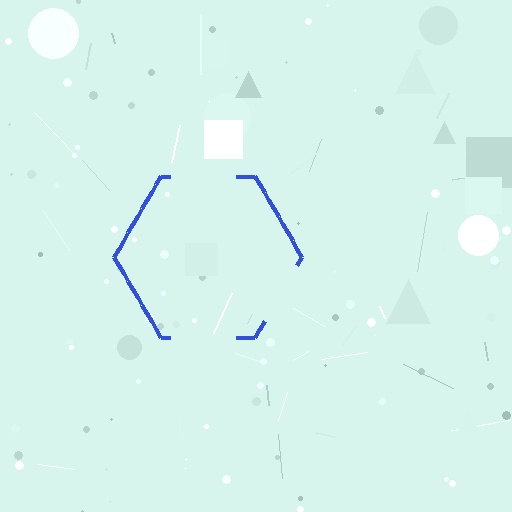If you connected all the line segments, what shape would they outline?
They would outline a hexagon.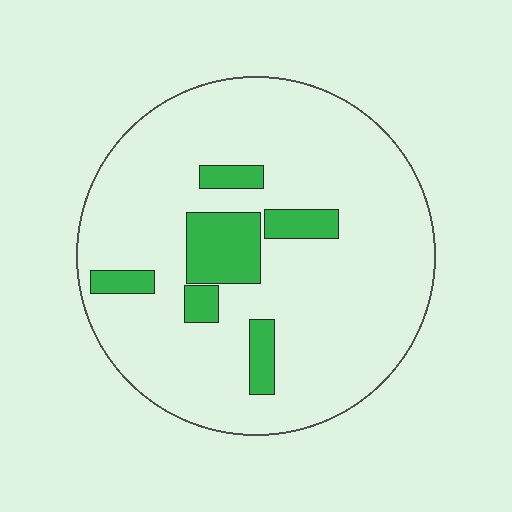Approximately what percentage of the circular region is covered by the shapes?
Approximately 15%.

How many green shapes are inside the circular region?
6.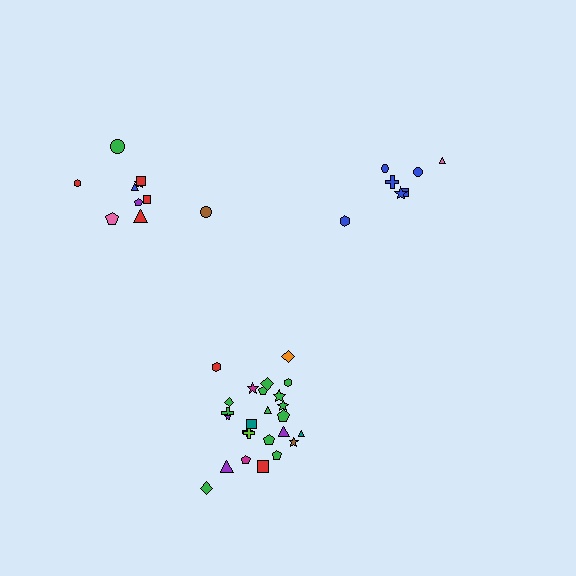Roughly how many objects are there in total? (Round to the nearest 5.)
Roughly 40 objects in total.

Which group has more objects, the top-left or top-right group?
The top-left group.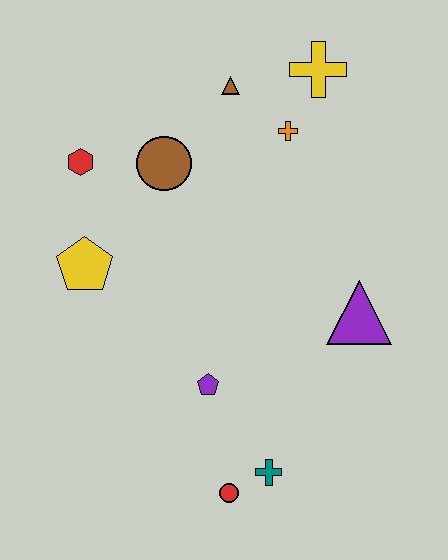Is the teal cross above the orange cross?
No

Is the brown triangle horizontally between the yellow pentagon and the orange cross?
Yes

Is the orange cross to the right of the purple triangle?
No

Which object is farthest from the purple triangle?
The red hexagon is farthest from the purple triangle.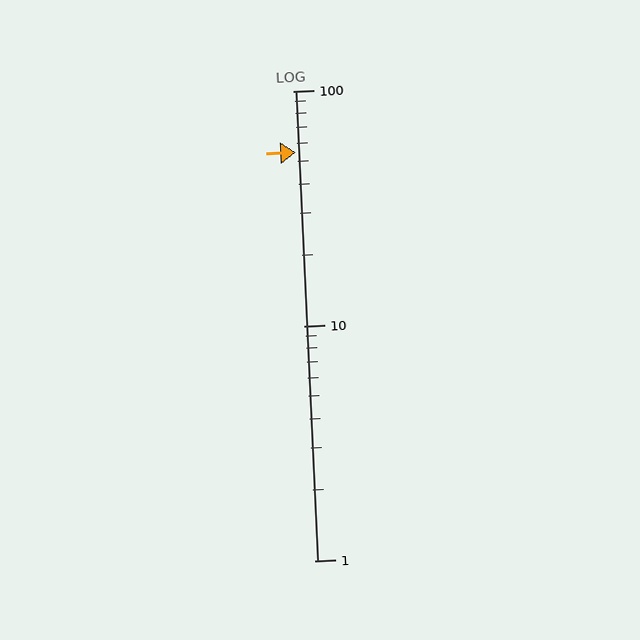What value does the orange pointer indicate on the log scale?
The pointer indicates approximately 55.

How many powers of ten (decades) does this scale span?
The scale spans 2 decades, from 1 to 100.